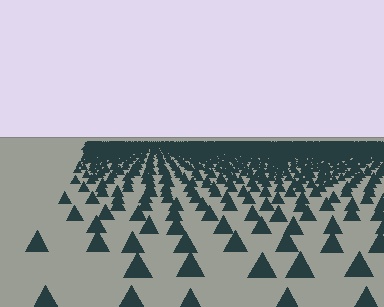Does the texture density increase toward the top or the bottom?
Density increases toward the top.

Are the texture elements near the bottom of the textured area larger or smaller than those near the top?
Larger. Near the bottom, elements are closer to the viewer and appear at a bigger on-screen size.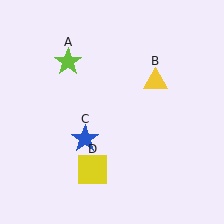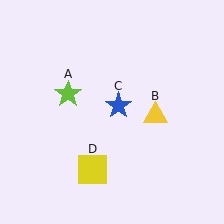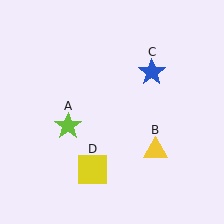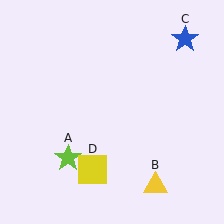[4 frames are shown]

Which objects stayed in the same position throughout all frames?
Yellow square (object D) remained stationary.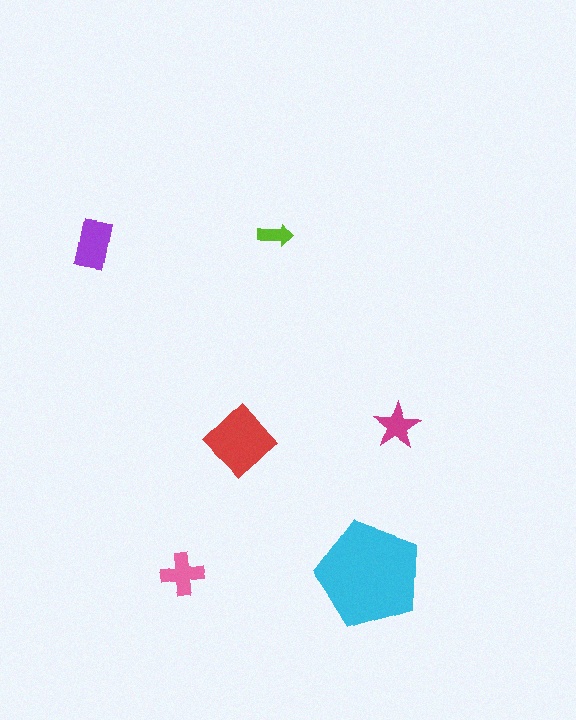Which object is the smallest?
The lime arrow.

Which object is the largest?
The cyan pentagon.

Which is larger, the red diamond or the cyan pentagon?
The cyan pentagon.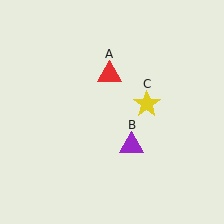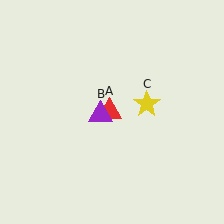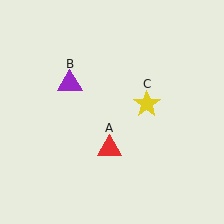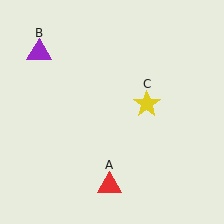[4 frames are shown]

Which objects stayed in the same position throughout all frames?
Yellow star (object C) remained stationary.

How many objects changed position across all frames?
2 objects changed position: red triangle (object A), purple triangle (object B).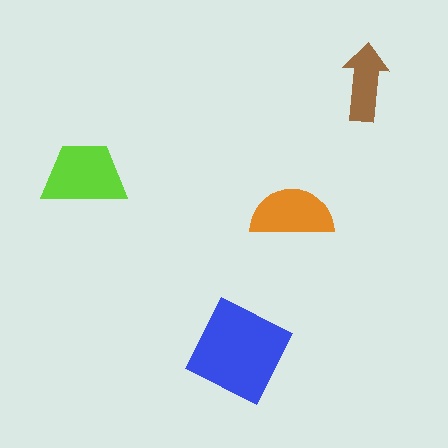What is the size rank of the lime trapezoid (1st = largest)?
2nd.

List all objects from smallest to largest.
The brown arrow, the orange semicircle, the lime trapezoid, the blue square.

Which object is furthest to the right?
The brown arrow is rightmost.